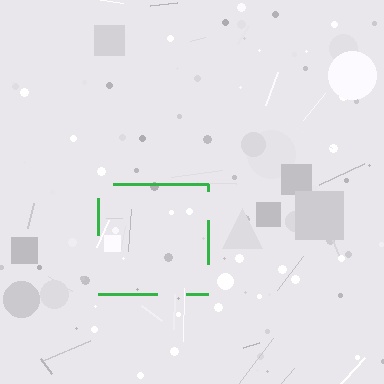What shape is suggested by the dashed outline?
The dashed outline suggests a square.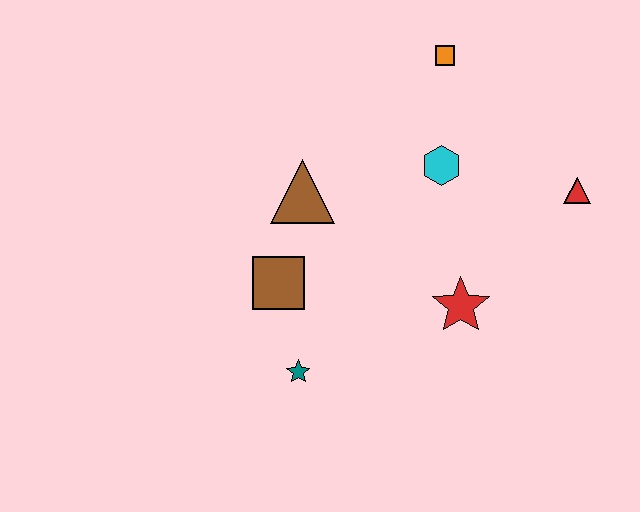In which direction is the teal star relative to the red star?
The teal star is to the left of the red star.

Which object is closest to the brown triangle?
The brown square is closest to the brown triangle.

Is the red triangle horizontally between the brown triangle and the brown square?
No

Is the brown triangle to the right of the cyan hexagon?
No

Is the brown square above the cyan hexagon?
No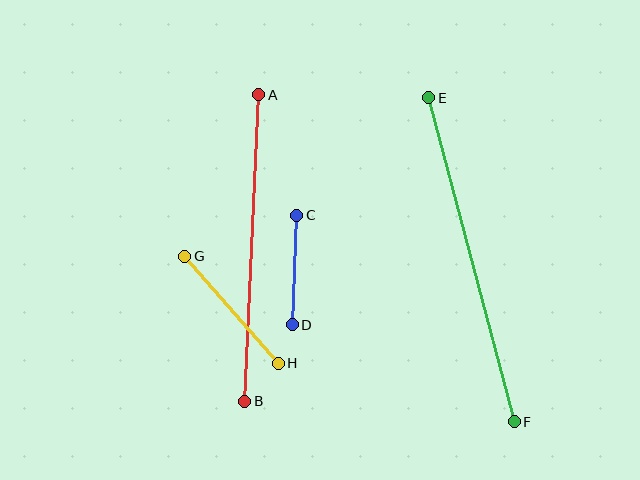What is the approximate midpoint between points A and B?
The midpoint is at approximately (252, 248) pixels.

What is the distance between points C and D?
The distance is approximately 110 pixels.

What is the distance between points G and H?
The distance is approximately 142 pixels.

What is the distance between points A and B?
The distance is approximately 307 pixels.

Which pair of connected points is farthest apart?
Points E and F are farthest apart.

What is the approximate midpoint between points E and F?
The midpoint is at approximately (471, 260) pixels.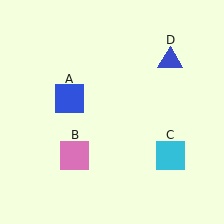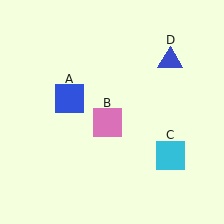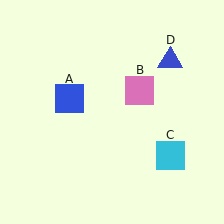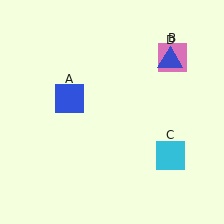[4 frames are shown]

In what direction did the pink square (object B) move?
The pink square (object B) moved up and to the right.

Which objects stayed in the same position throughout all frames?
Blue square (object A) and cyan square (object C) and blue triangle (object D) remained stationary.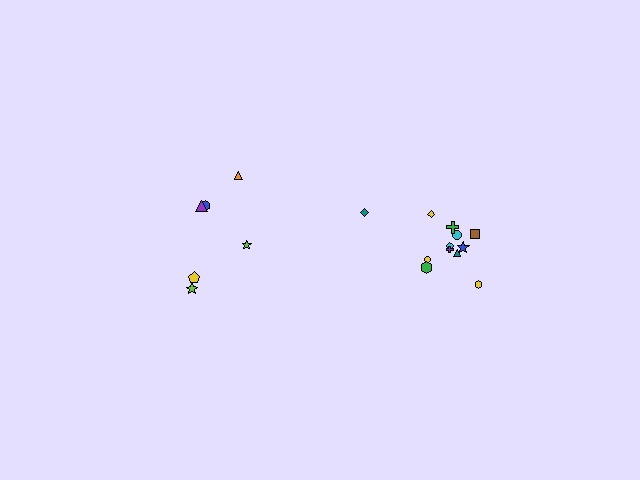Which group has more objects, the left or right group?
The right group.